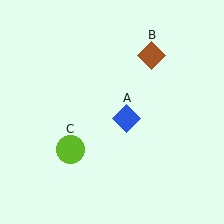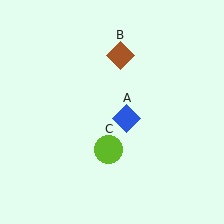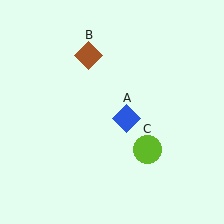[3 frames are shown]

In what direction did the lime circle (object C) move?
The lime circle (object C) moved right.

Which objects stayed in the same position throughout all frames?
Blue diamond (object A) remained stationary.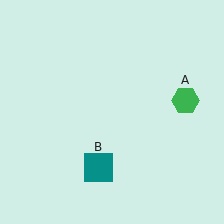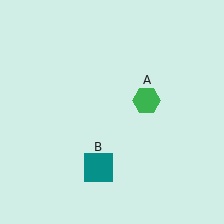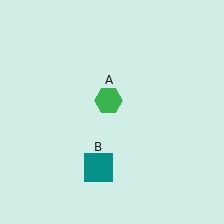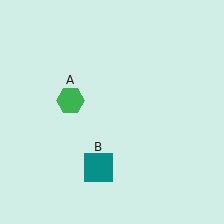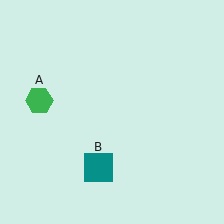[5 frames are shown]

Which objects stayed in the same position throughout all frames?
Teal square (object B) remained stationary.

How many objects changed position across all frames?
1 object changed position: green hexagon (object A).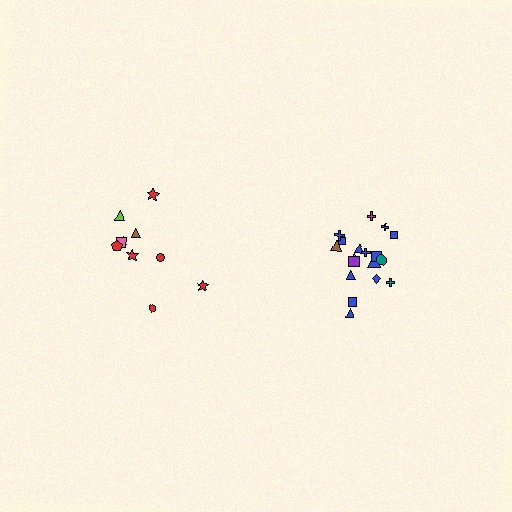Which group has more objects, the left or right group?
The right group.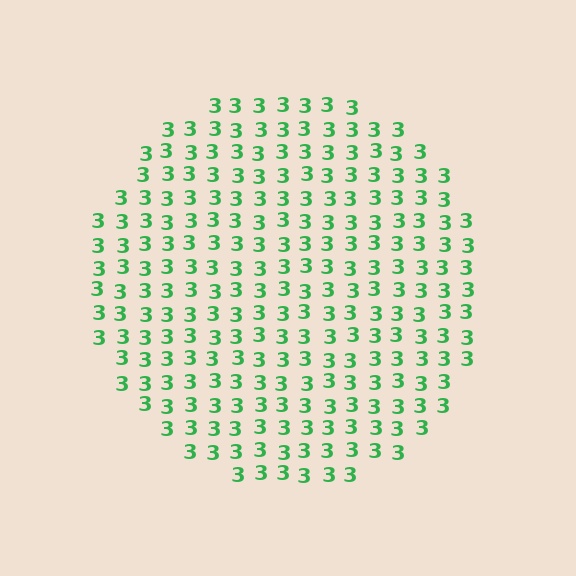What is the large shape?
The large shape is a circle.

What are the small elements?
The small elements are digit 3's.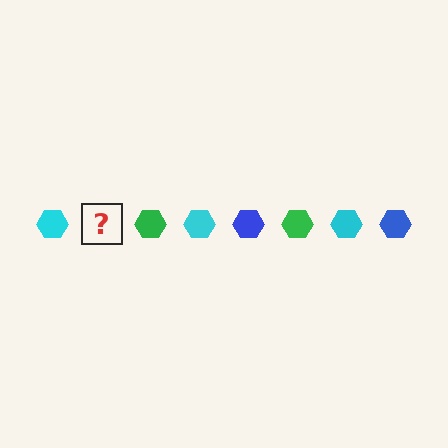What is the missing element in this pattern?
The missing element is a blue hexagon.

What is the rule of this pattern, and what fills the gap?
The rule is that the pattern cycles through cyan, blue, green hexagons. The gap should be filled with a blue hexagon.